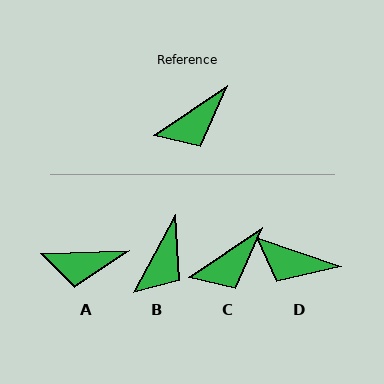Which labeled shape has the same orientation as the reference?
C.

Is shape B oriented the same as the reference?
No, it is off by about 28 degrees.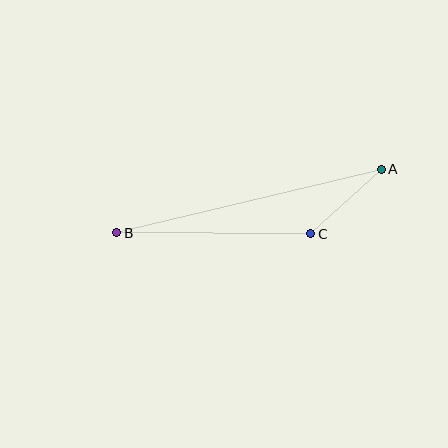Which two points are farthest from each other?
Points A and B are farthest from each other.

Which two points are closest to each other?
Points A and C are closest to each other.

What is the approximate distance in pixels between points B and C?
The distance between B and C is approximately 194 pixels.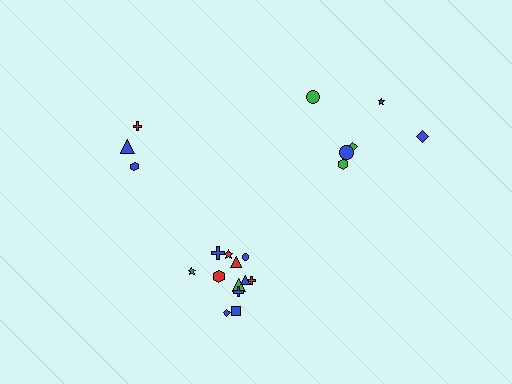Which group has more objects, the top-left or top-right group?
The top-right group.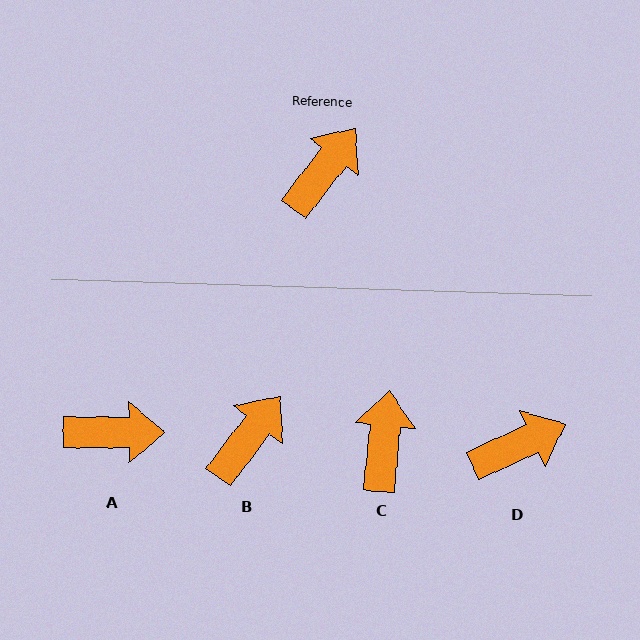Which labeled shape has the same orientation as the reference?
B.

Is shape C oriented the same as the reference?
No, it is off by about 32 degrees.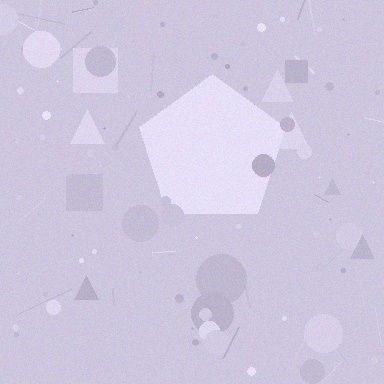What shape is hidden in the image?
A pentagon is hidden in the image.